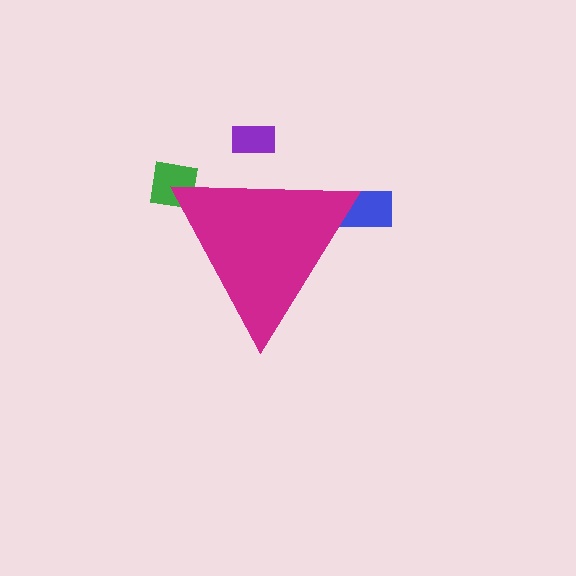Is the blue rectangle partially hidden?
Yes, the blue rectangle is partially hidden behind the magenta triangle.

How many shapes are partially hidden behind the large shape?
3 shapes are partially hidden.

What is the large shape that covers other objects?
A magenta triangle.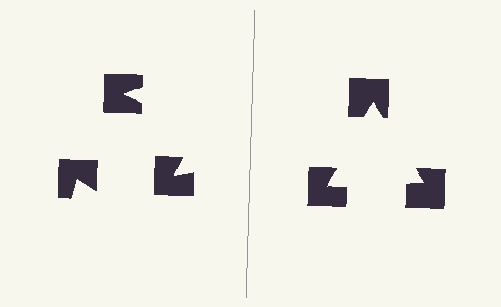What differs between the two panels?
The notched squares are positioned identically on both sides; only the wedge orientations differ. On the right they align to a triangle; on the left they are misaligned.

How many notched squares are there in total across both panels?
6 — 3 on each side.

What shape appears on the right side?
An illusory triangle.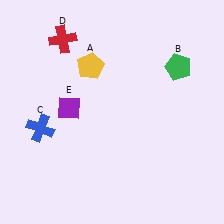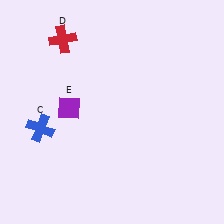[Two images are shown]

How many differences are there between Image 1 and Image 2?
There are 2 differences between the two images.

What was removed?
The yellow pentagon (A), the green pentagon (B) were removed in Image 2.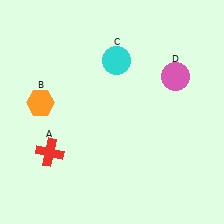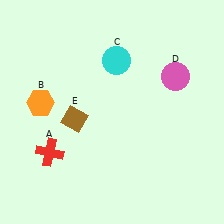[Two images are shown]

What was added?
A brown diamond (E) was added in Image 2.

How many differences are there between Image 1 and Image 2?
There is 1 difference between the two images.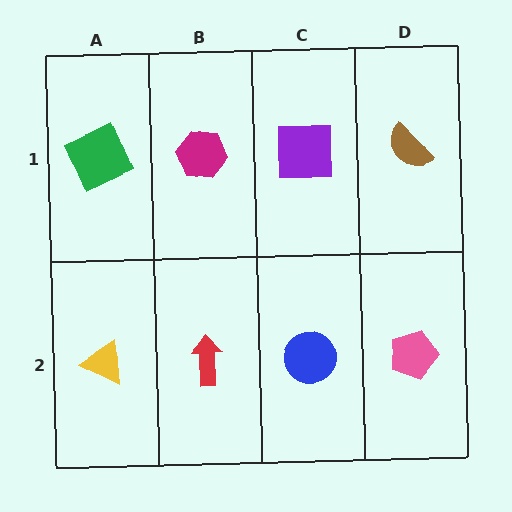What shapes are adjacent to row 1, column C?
A blue circle (row 2, column C), a magenta hexagon (row 1, column B), a brown semicircle (row 1, column D).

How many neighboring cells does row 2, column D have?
2.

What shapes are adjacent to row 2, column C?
A purple square (row 1, column C), a red arrow (row 2, column B), a pink pentagon (row 2, column D).